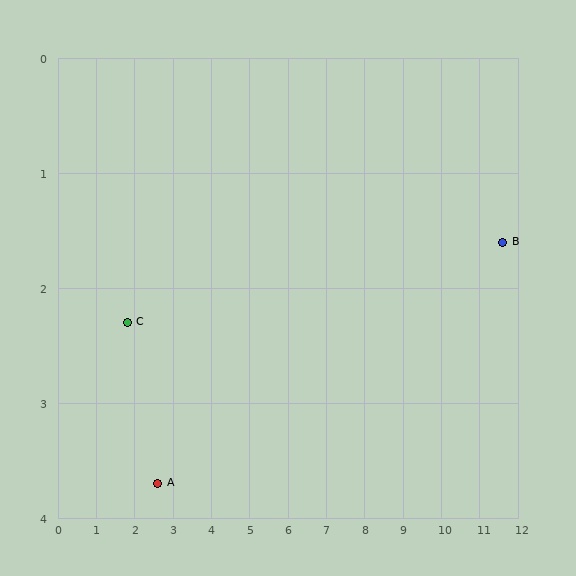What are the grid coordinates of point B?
Point B is at approximately (11.6, 1.6).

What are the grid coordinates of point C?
Point C is at approximately (1.8, 2.3).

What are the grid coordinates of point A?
Point A is at approximately (2.6, 3.7).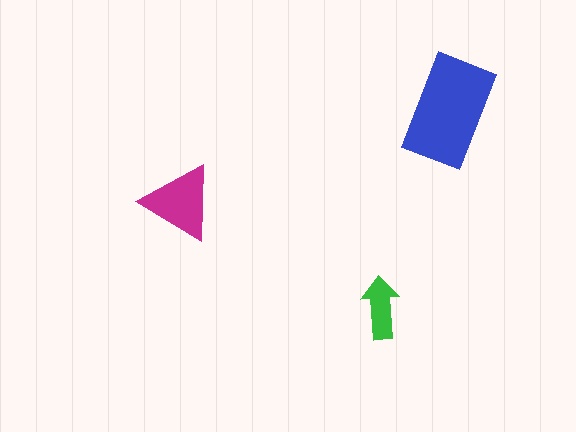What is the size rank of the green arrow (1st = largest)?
3rd.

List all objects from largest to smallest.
The blue rectangle, the magenta triangle, the green arrow.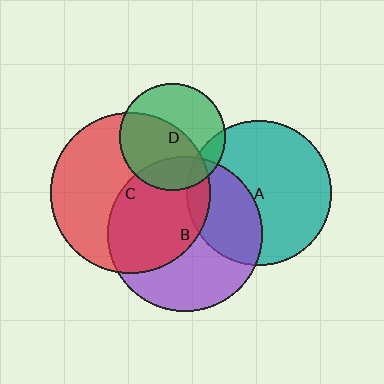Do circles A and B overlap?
Yes.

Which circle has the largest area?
Circle C (red).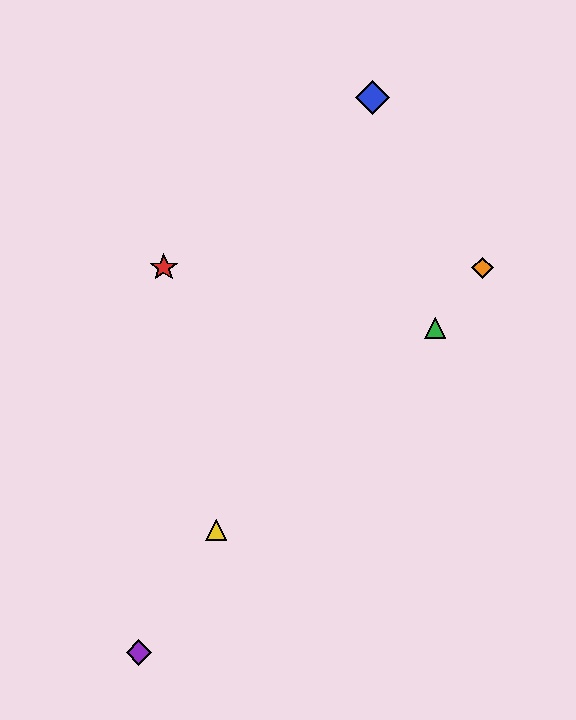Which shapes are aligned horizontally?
The red star, the orange diamond are aligned horizontally.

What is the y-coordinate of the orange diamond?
The orange diamond is at y≈268.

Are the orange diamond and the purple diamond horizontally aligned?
No, the orange diamond is at y≈268 and the purple diamond is at y≈652.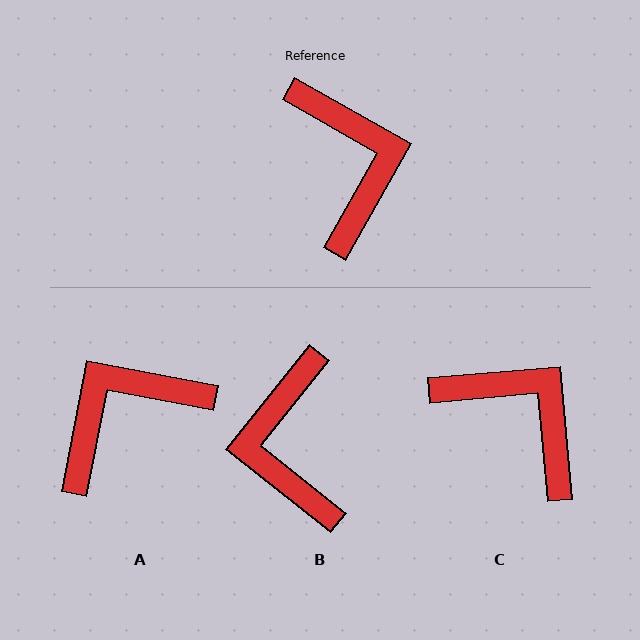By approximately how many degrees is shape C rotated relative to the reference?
Approximately 34 degrees counter-clockwise.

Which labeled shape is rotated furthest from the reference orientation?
B, about 171 degrees away.